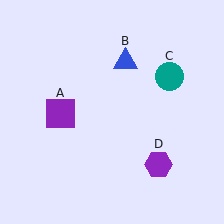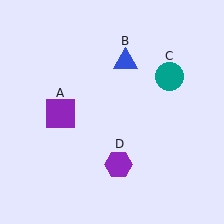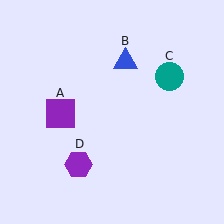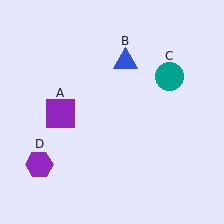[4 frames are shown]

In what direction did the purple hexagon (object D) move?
The purple hexagon (object D) moved left.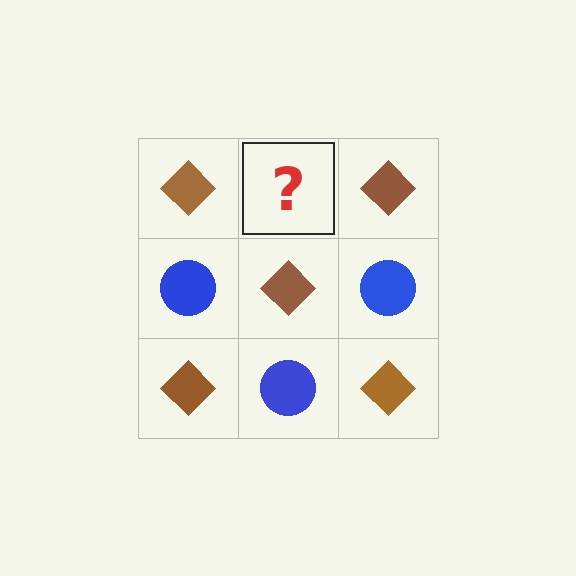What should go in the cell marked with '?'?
The missing cell should contain a blue circle.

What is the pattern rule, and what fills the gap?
The rule is that it alternates brown diamond and blue circle in a checkerboard pattern. The gap should be filled with a blue circle.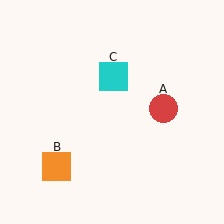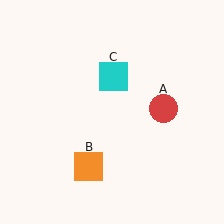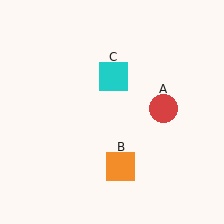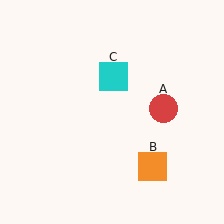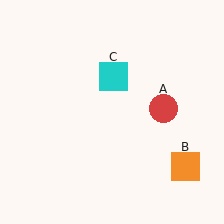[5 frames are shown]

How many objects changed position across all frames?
1 object changed position: orange square (object B).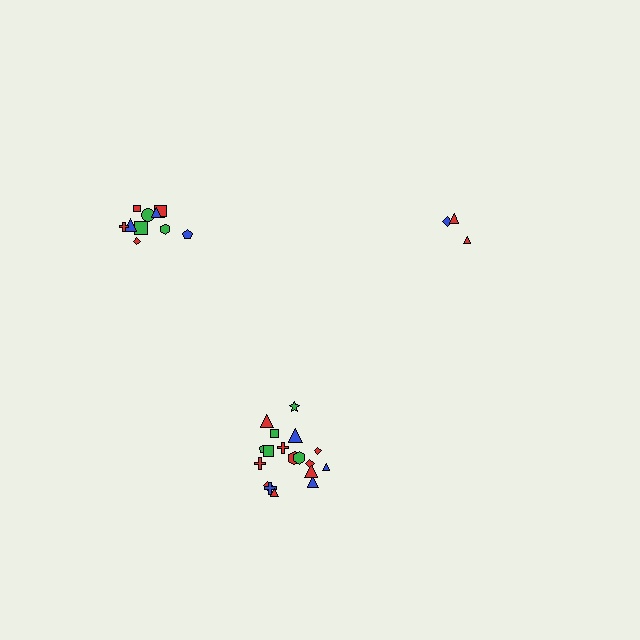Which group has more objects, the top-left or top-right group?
The top-left group.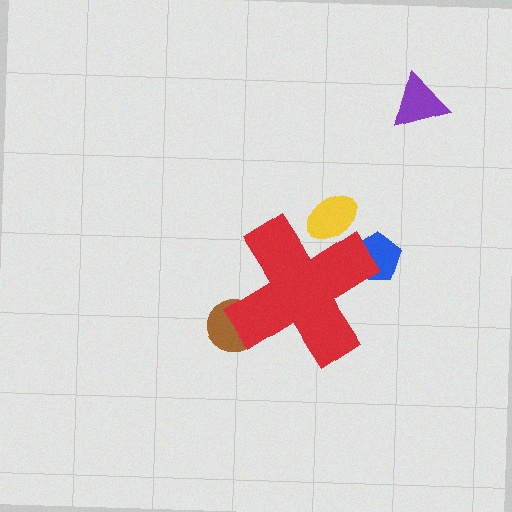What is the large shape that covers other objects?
A red cross.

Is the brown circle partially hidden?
Yes, the brown circle is partially hidden behind the red cross.